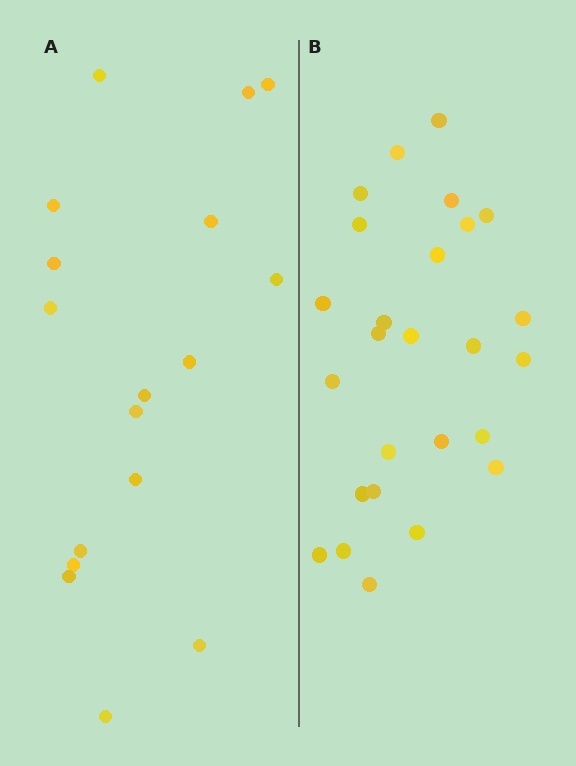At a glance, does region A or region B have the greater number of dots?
Region B (the right region) has more dots.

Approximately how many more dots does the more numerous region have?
Region B has roughly 8 or so more dots than region A.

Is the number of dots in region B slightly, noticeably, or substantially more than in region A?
Region B has substantially more. The ratio is roughly 1.5 to 1.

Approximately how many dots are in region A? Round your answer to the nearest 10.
About 20 dots. (The exact count is 17, which rounds to 20.)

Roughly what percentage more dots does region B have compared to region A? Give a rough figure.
About 55% more.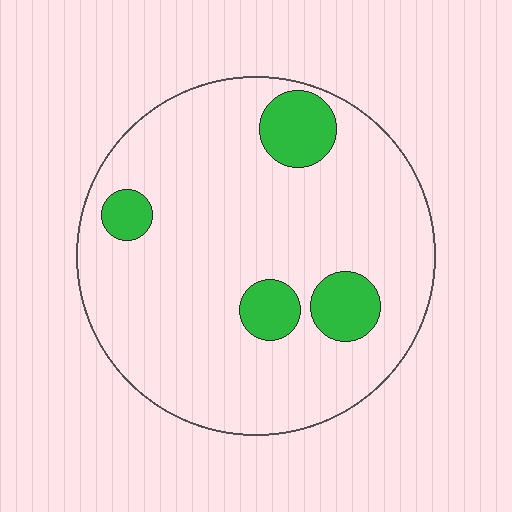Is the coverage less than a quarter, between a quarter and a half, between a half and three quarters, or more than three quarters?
Less than a quarter.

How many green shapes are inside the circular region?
4.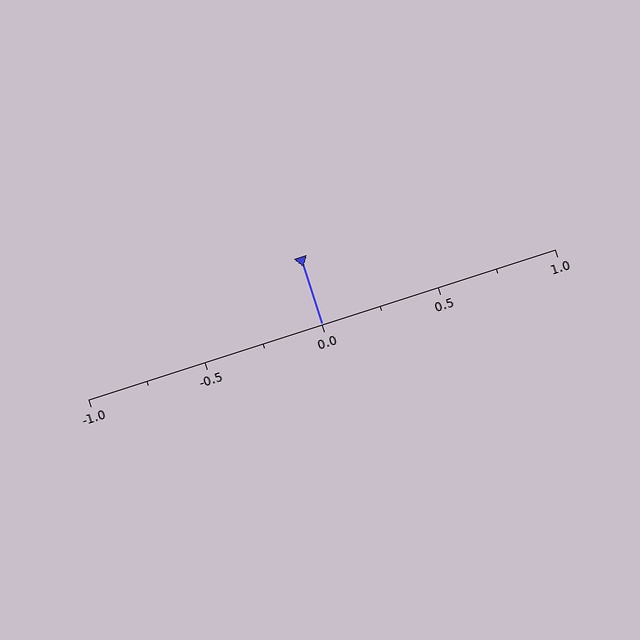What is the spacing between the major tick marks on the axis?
The major ticks are spaced 0.5 apart.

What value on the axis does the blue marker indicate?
The marker indicates approximately 0.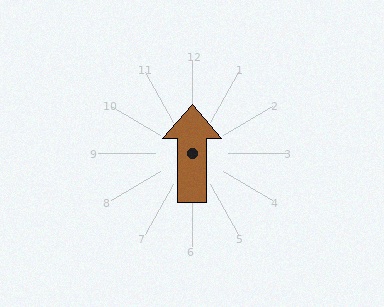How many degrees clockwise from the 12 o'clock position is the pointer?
Approximately 0 degrees.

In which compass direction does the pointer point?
North.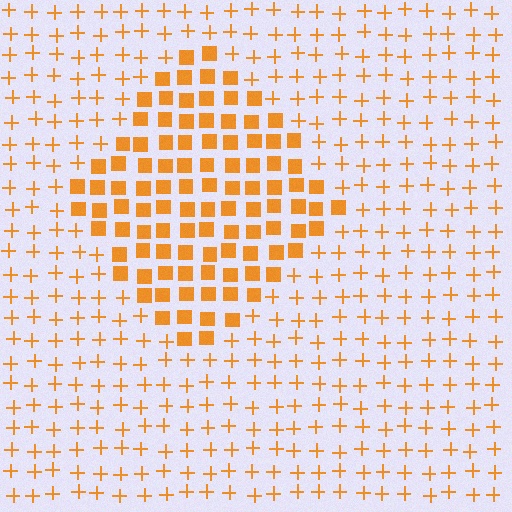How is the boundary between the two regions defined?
The boundary is defined by a change in element shape: squares inside vs. plus signs outside. All elements share the same color and spacing.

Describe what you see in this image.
The image is filled with small orange elements arranged in a uniform grid. A diamond-shaped region contains squares, while the surrounding area contains plus signs. The boundary is defined purely by the change in element shape.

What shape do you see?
I see a diamond.